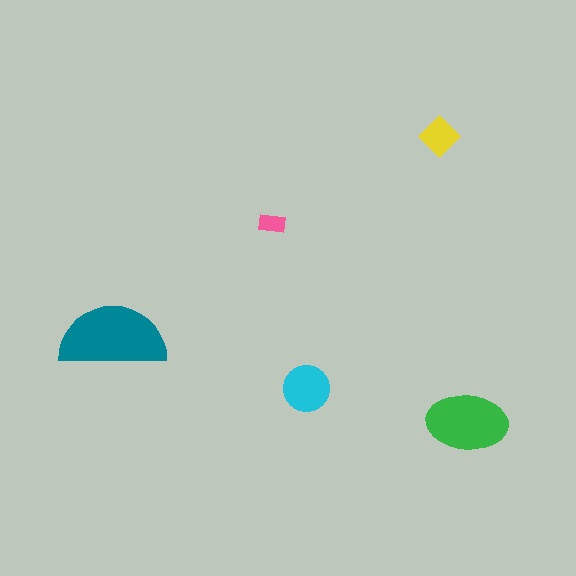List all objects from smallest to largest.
The pink rectangle, the yellow diamond, the cyan circle, the green ellipse, the teal semicircle.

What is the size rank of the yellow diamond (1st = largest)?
4th.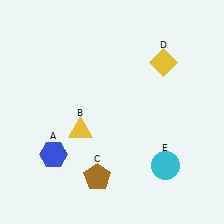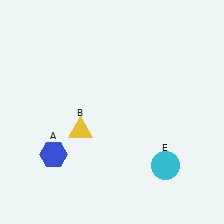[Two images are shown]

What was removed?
The brown pentagon (C), the yellow diamond (D) were removed in Image 2.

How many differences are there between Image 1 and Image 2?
There are 2 differences between the two images.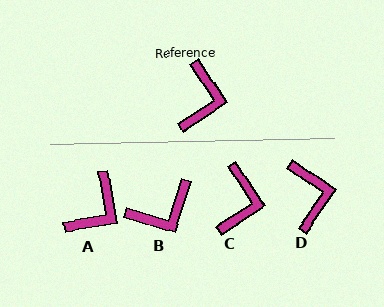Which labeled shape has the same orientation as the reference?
C.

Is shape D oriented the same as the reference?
No, it is off by about 22 degrees.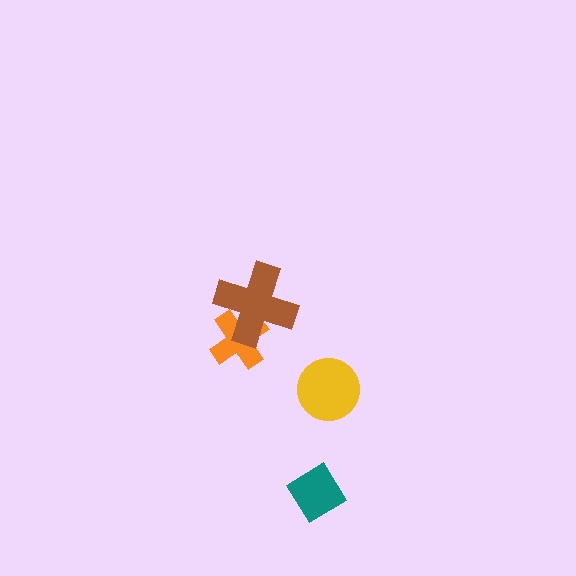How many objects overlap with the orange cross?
1 object overlaps with the orange cross.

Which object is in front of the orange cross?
The brown cross is in front of the orange cross.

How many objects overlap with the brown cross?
1 object overlaps with the brown cross.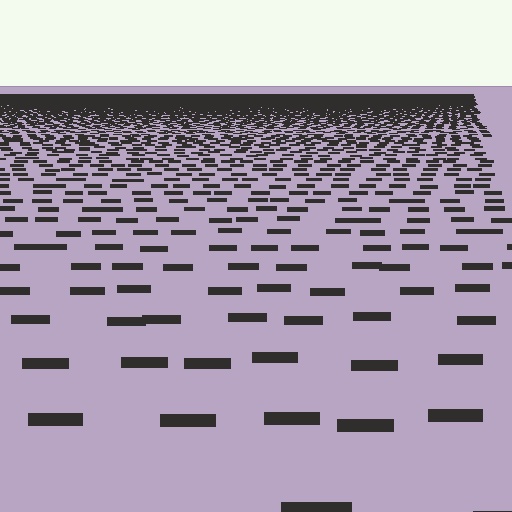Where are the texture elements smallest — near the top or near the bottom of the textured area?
Near the top.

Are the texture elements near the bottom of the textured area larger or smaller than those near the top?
Larger. Near the bottom, elements are closer to the viewer and appear at a bigger on-screen size.